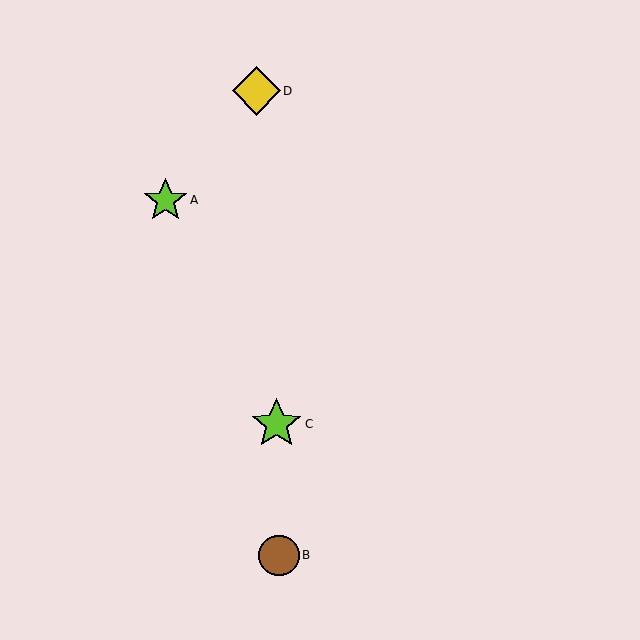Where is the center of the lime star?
The center of the lime star is at (277, 424).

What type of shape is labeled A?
Shape A is a lime star.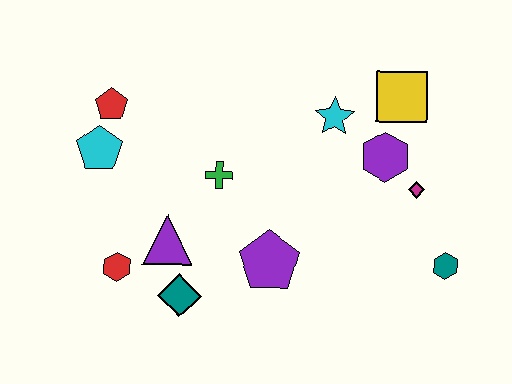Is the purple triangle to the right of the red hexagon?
Yes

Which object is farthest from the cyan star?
The red hexagon is farthest from the cyan star.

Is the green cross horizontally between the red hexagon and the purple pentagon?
Yes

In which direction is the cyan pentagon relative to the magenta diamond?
The cyan pentagon is to the left of the magenta diamond.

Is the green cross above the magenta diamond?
Yes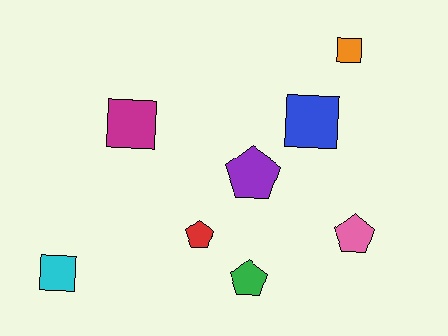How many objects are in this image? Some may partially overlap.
There are 8 objects.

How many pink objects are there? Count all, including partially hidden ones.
There is 1 pink object.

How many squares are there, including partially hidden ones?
There are 4 squares.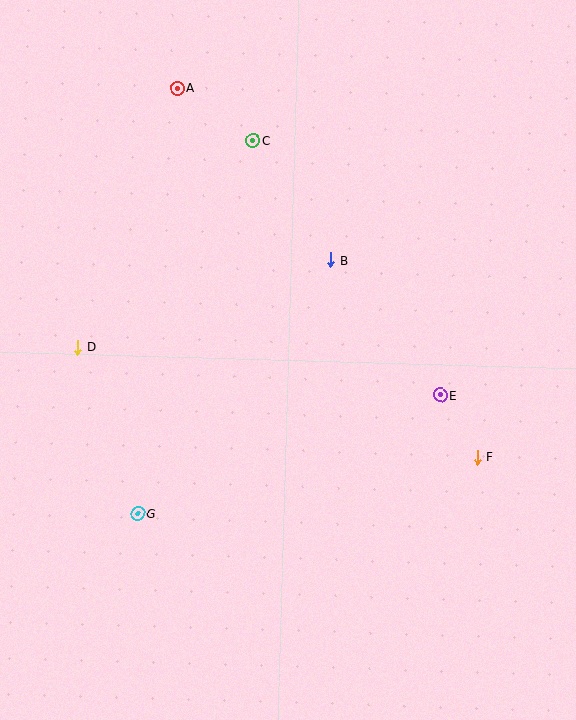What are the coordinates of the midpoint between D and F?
The midpoint between D and F is at (278, 402).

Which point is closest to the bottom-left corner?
Point G is closest to the bottom-left corner.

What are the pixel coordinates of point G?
Point G is at (138, 513).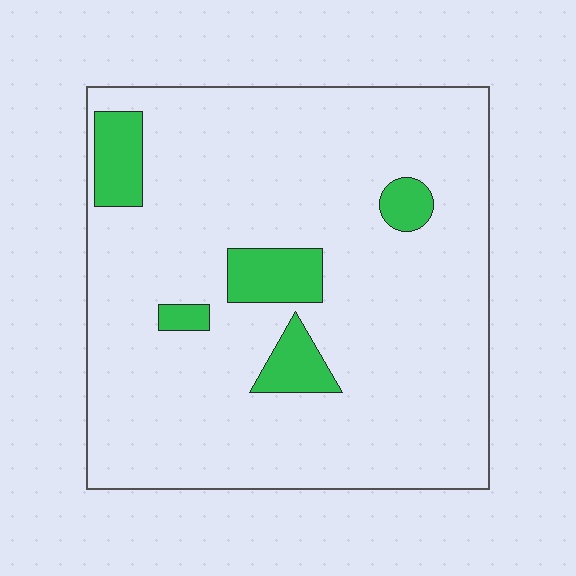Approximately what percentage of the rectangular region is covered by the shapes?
Approximately 10%.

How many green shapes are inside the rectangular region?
5.